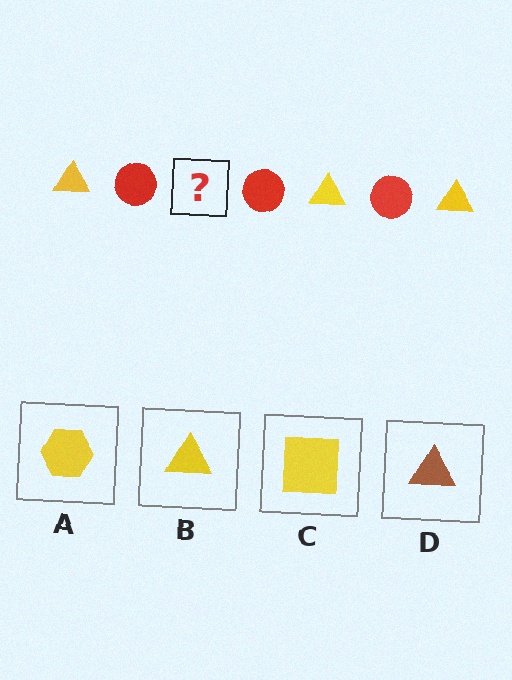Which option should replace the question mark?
Option B.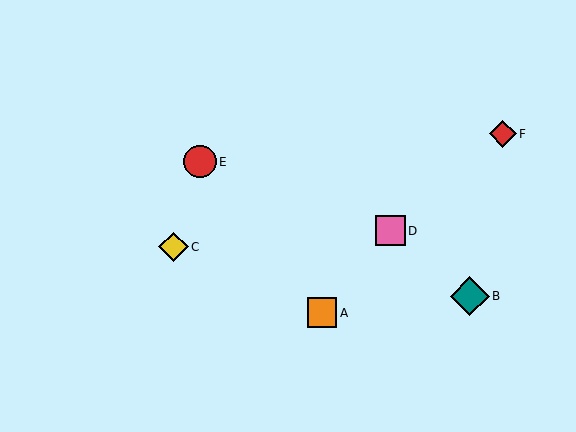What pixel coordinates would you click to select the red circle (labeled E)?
Click at (200, 162) to select the red circle E.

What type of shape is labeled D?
Shape D is a pink square.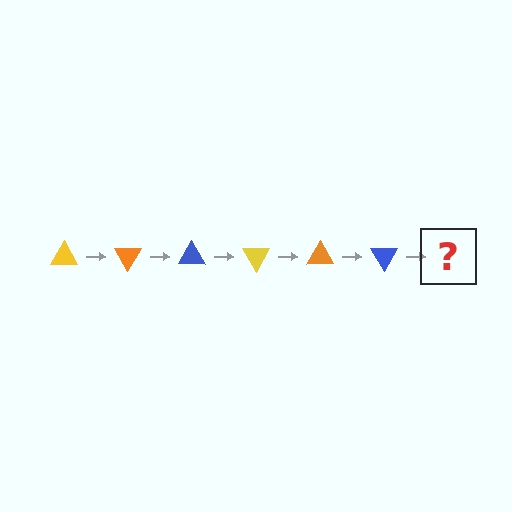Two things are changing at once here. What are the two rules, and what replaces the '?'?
The two rules are that it rotates 60 degrees each step and the color cycles through yellow, orange, and blue. The '?' should be a yellow triangle, rotated 360 degrees from the start.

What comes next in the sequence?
The next element should be a yellow triangle, rotated 360 degrees from the start.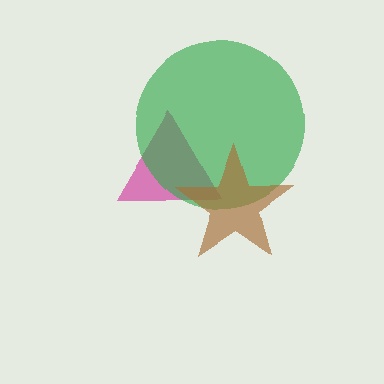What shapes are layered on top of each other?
The layered shapes are: a magenta triangle, a green circle, a brown star.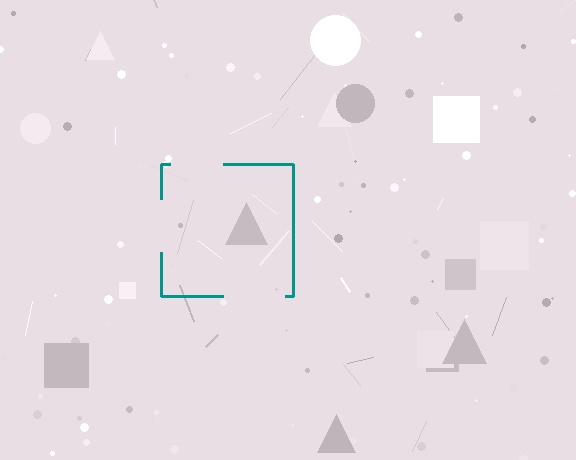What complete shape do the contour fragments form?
The contour fragments form a square.